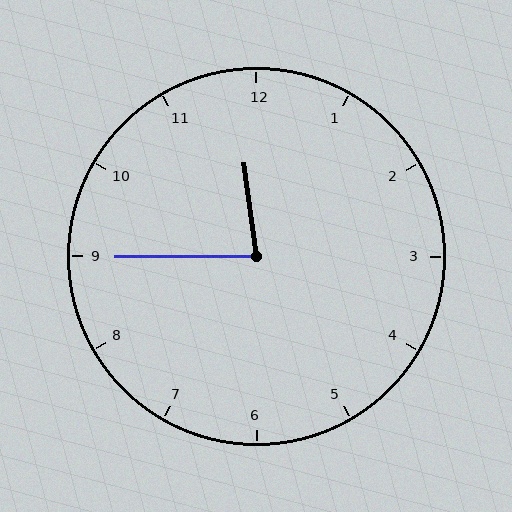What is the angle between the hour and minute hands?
Approximately 82 degrees.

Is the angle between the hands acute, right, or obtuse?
It is acute.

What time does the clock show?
11:45.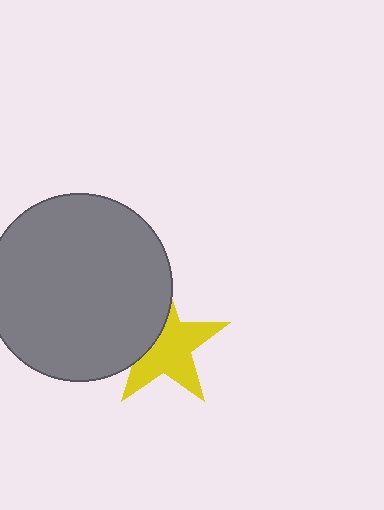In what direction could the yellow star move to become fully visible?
The yellow star could move right. That would shift it out from behind the gray circle entirely.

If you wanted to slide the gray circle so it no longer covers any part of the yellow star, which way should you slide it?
Slide it left — that is the most direct way to separate the two shapes.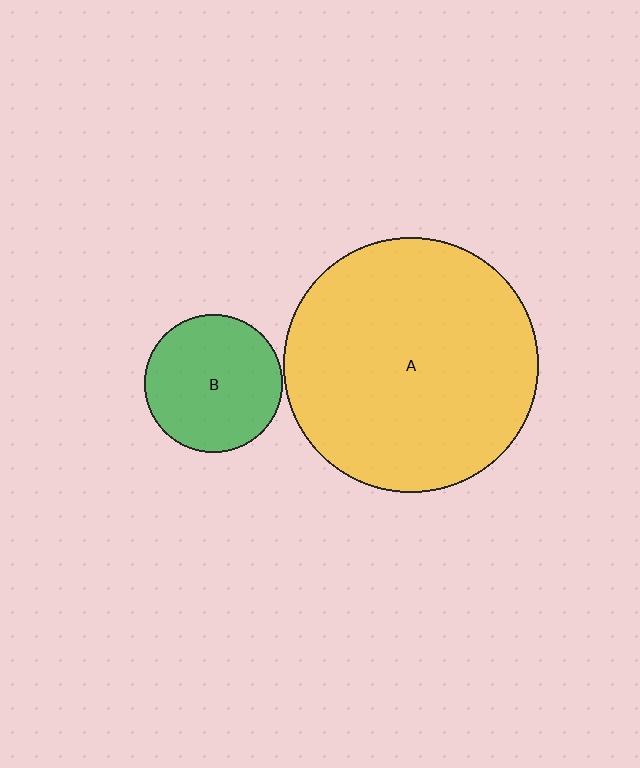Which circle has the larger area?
Circle A (yellow).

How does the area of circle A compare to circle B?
Approximately 3.4 times.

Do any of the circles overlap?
No, none of the circles overlap.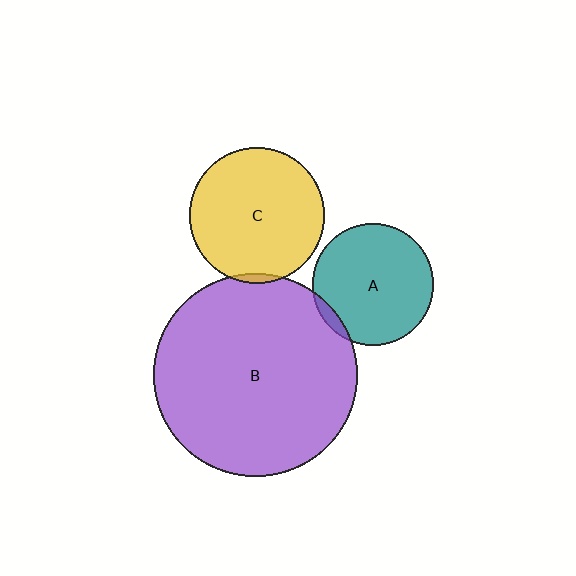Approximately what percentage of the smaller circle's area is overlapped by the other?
Approximately 5%.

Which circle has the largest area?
Circle B (purple).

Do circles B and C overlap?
Yes.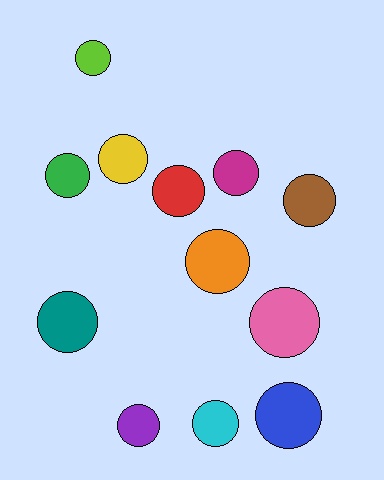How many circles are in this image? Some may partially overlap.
There are 12 circles.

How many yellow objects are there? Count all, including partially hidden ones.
There is 1 yellow object.